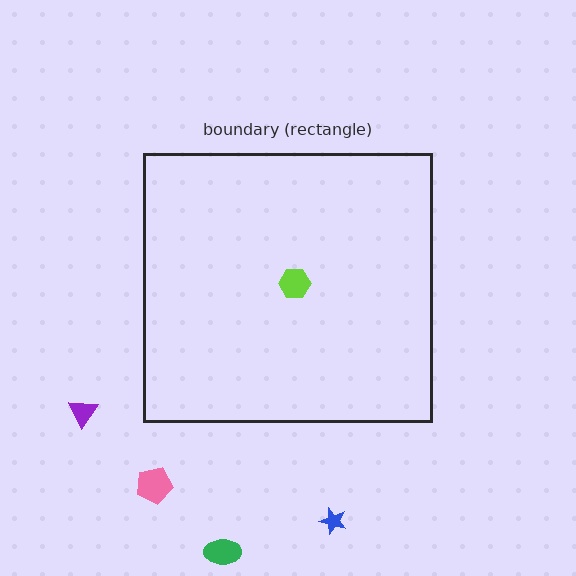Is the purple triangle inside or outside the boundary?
Outside.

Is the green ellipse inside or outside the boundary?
Outside.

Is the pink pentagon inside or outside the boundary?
Outside.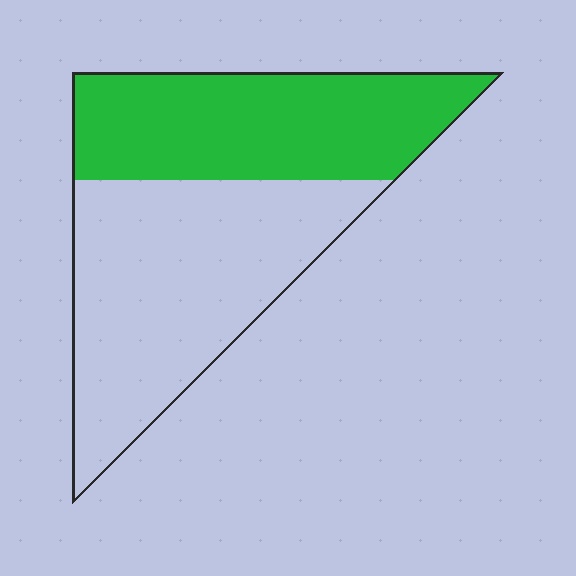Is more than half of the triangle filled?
No.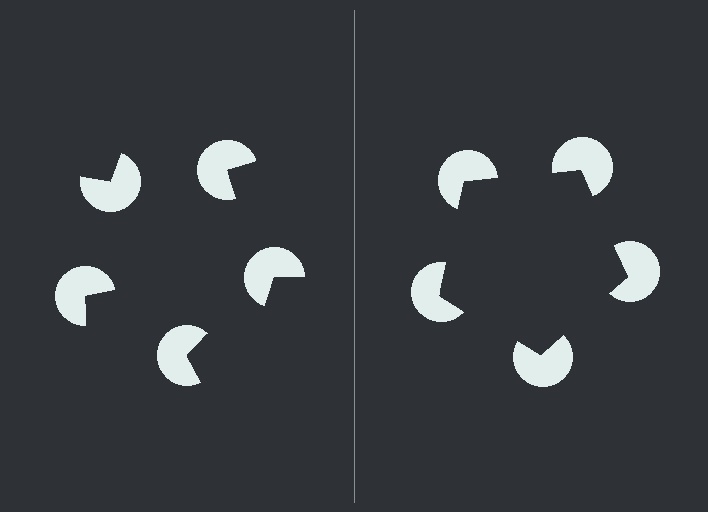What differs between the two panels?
The pac-man discs are positioned identically on both sides; only the wedge orientations differ. On the right they align to a pentagon; on the left they are misaligned.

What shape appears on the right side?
An illusory pentagon.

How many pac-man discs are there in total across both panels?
10 — 5 on each side.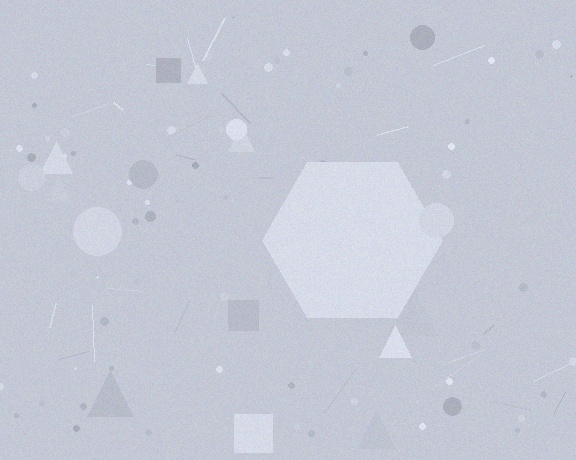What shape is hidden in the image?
A hexagon is hidden in the image.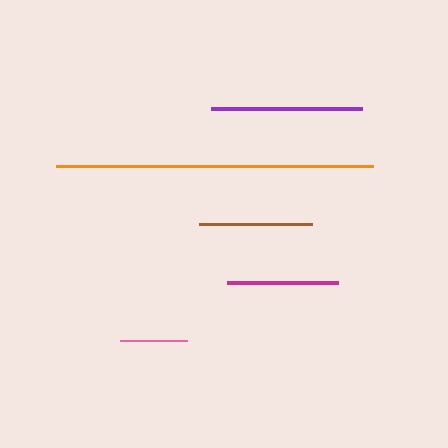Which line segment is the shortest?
The pink line is the shortest at approximately 66 pixels.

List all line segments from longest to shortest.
From longest to shortest: orange, purple, brown, magenta, pink.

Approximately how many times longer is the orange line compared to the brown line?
The orange line is approximately 2.8 times the length of the brown line.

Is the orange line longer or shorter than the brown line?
The orange line is longer than the brown line.